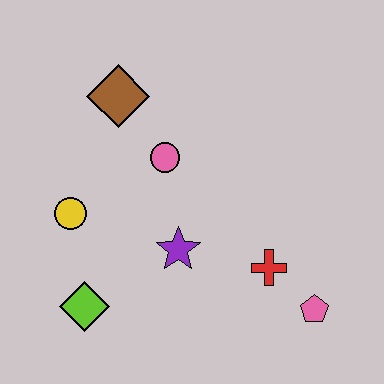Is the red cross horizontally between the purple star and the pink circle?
No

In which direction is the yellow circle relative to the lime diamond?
The yellow circle is above the lime diamond.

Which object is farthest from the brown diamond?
The pink pentagon is farthest from the brown diamond.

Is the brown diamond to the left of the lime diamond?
No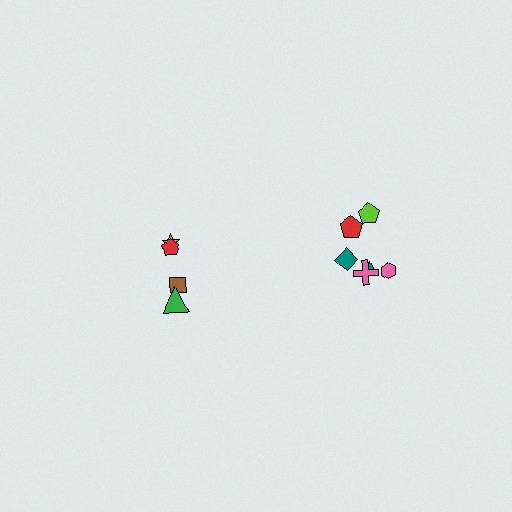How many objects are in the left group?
There are 4 objects.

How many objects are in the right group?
There are 6 objects.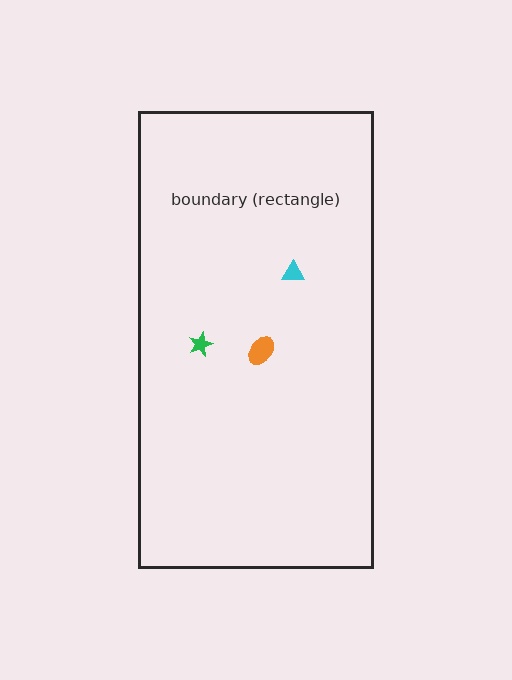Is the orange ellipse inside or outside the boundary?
Inside.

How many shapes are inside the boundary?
3 inside, 0 outside.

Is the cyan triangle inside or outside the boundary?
Inside.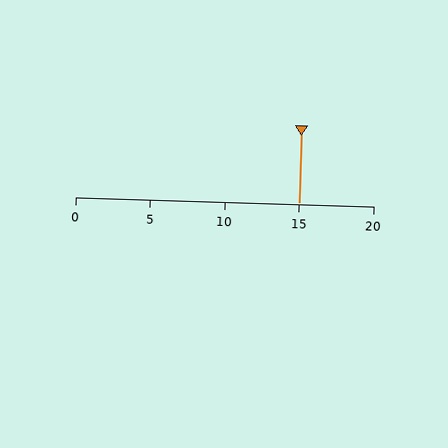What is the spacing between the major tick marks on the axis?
The major ticks are spaced 5 apart.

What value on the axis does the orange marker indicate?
The marker indicates approximately 15.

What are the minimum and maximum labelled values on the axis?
The axis runs from 0 to 20.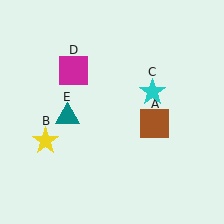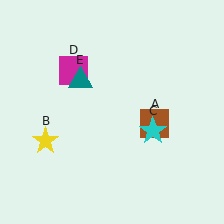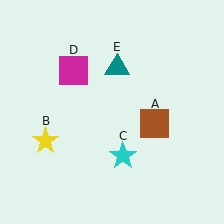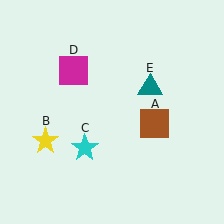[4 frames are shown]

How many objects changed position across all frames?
2 objects changed position: cyan star (object C), teal triangle (object E).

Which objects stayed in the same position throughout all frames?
Brown square (object A) and yellow star (object B) and magenta square (object D) remained stationary.